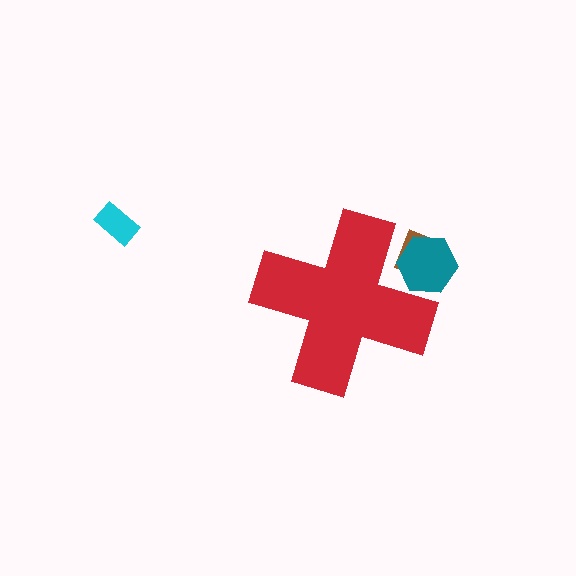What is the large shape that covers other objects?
A red cross.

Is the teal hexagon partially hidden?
Yes, the teal hexagon is partially hidden behind the red cross.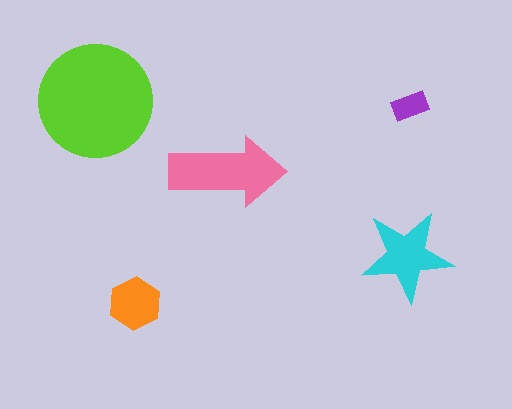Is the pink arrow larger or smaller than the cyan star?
Larger.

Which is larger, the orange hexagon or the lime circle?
The lime circle.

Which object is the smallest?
The purple rectangle.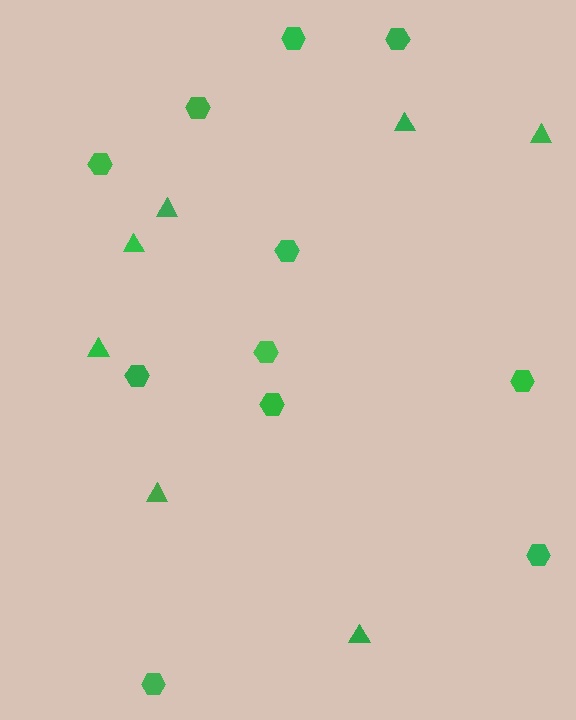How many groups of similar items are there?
There are 2 groups: one group of hexagons (11) and one group of triangles (7).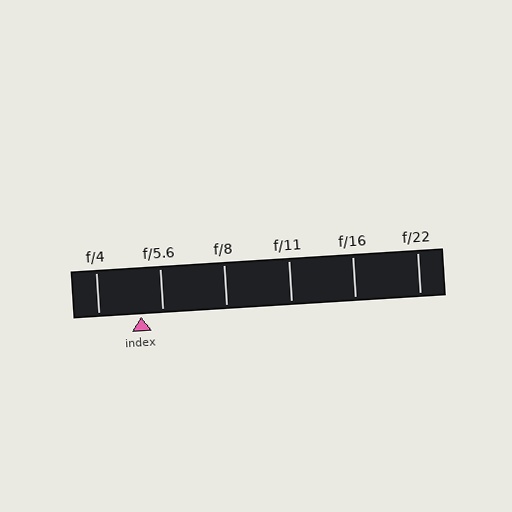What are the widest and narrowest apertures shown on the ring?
The widest aperture shown is f/4 and the narrowest is f/22.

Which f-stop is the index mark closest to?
The index mark is closest to f/5.6.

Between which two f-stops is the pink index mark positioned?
The index mark is between f/4 and f/5.6.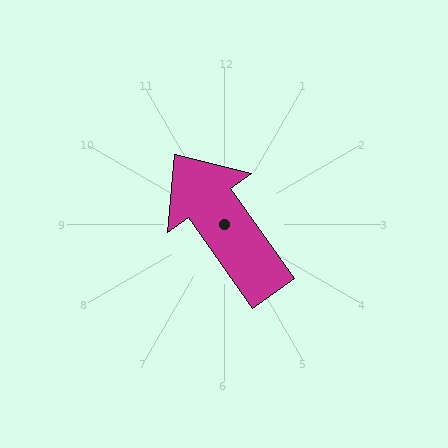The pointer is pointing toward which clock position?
Roughly 11 o'clock.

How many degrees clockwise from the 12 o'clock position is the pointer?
Approximately 325 degrees.